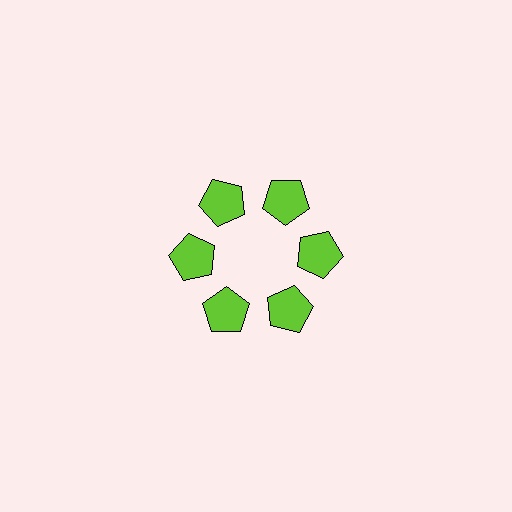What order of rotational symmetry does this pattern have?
This pattern has 6-fold rotational symmetry.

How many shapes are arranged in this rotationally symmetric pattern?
There are 6 shapes, arranged in 6 groups of 1.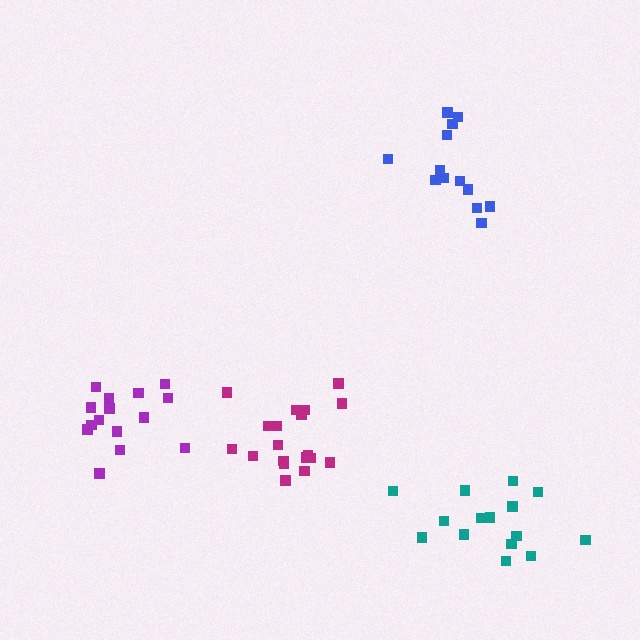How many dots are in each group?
Group 1: 15 dots, Group 2: 13 dots, Group 3: 15 dots, Group 4: 19 dots (62 total).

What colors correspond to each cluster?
The clusters are colored: purple, blue, teal, magenta.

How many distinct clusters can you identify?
There are 4 distinct clusters.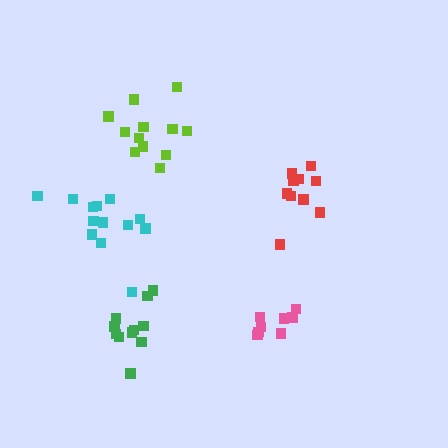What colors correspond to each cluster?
The clusters are colored: red, lime, pink, green, cyan.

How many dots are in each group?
Group 1: 10 dots, Group 2: 12 dots, Group 3: 8 dots, Group 4: 11 dots, Group 5: 13 dots (54 total).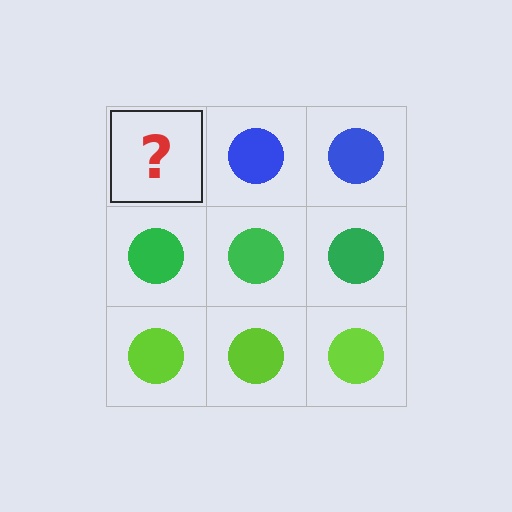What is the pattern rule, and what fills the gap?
The rule is that each row has a consistent color. The gap should be filled with a blue circle.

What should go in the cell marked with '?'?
The missing cell should contain a blue circle.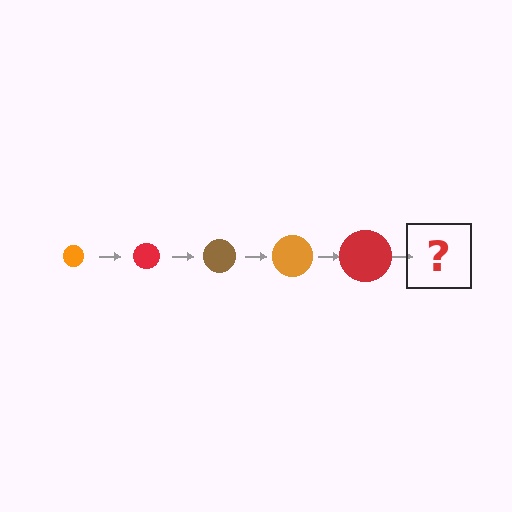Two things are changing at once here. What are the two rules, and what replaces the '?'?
The two rules are that the circle grows larger each step and the color cycles through orange, red, and brown. The '?' should be a brown circle, larger than the previous one.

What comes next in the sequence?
The next element should be a brown circle, larger than the previous one.